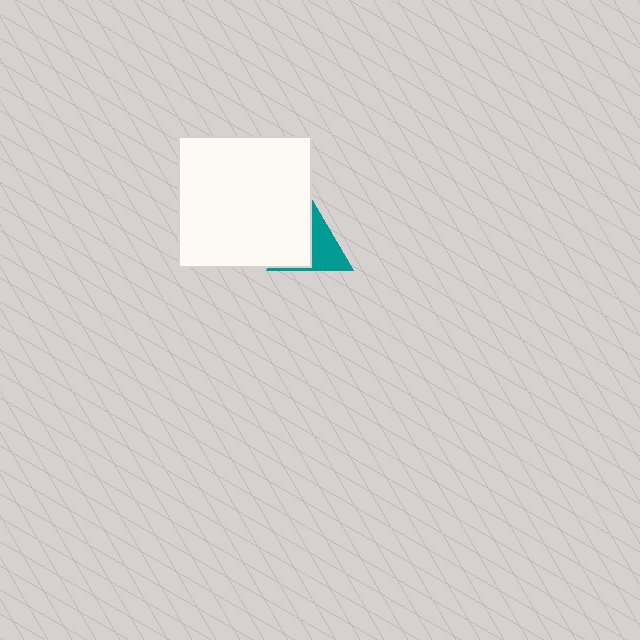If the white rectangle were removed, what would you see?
You would see the complete teal triangle.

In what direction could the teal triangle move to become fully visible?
The teal triangle could move right. That would shift it out from behind the white rectangle entirely.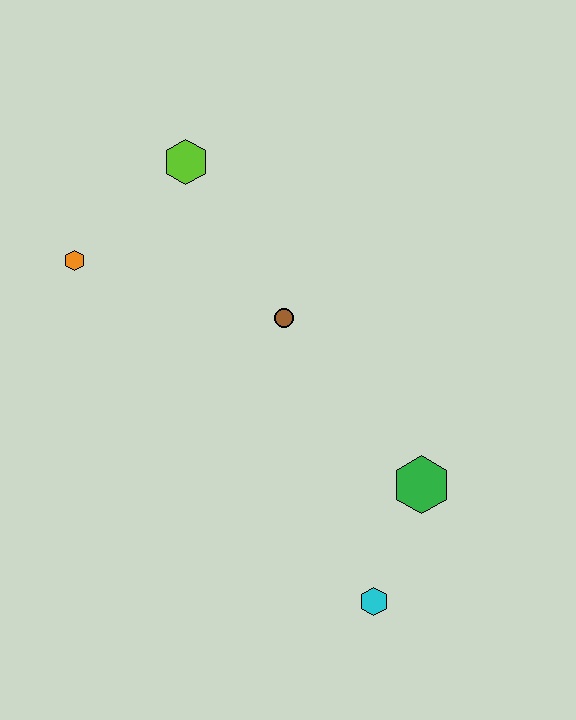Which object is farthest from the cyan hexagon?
The lime hexagon is farthest from the cyan hexagon.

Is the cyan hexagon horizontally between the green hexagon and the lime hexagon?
Yes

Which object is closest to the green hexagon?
The cyan hexagon is closest to the green hexagon.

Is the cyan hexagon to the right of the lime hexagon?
Yes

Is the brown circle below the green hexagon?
No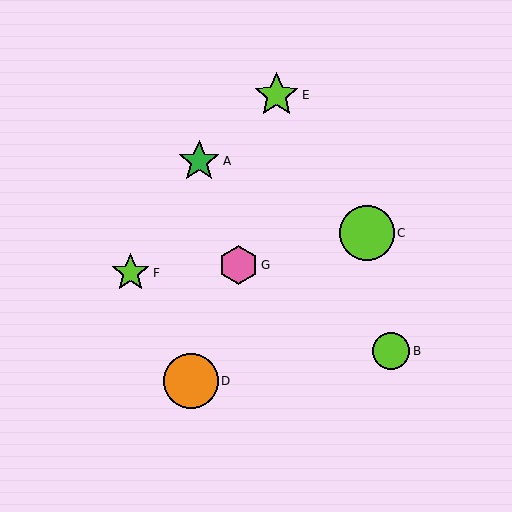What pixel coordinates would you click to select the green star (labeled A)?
Click at (199, 161) to select the green star A.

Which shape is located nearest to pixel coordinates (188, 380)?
The orange circle (labeled D) at (191, 381) is nearest to that location.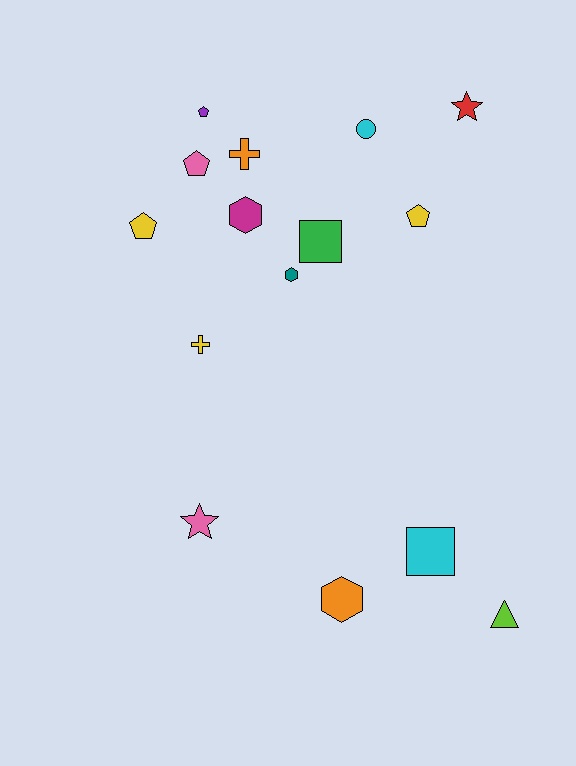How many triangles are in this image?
There is 1 triangle.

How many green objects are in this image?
There is 1 green object.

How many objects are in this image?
There are 15 objects.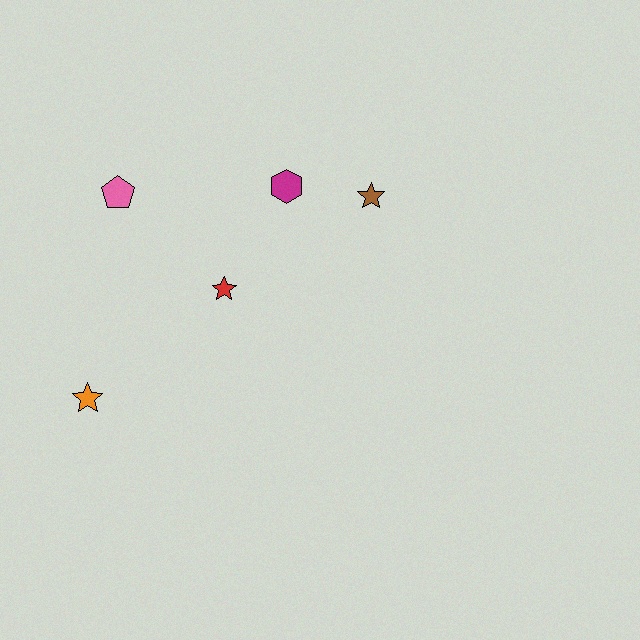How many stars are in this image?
There are 3 stars.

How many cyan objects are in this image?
There are no cyan objects.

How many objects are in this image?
There are 5 objects.